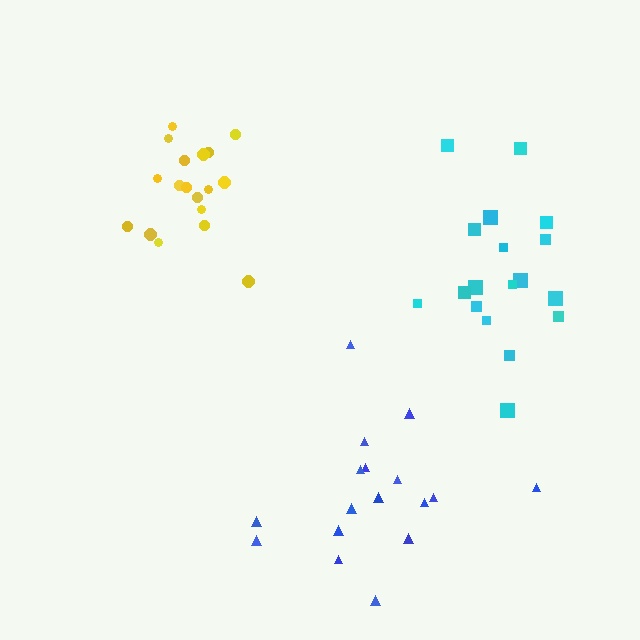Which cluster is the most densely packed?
Yellow.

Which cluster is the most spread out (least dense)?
Blue.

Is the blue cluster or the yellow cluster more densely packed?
Yellow.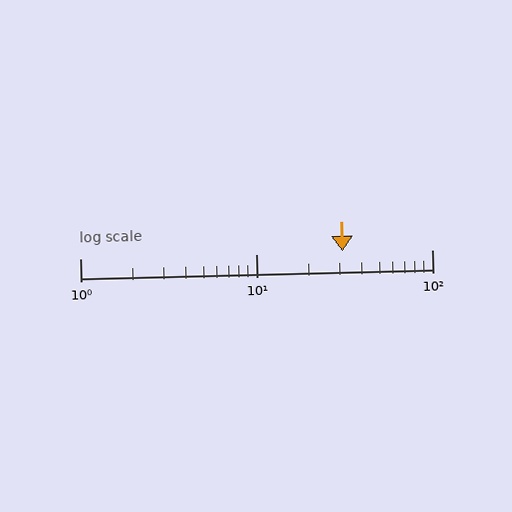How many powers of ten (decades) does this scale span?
The scale spans 2 decades, from 1 to 100.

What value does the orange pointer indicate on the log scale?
The pointer indicates approximately 31.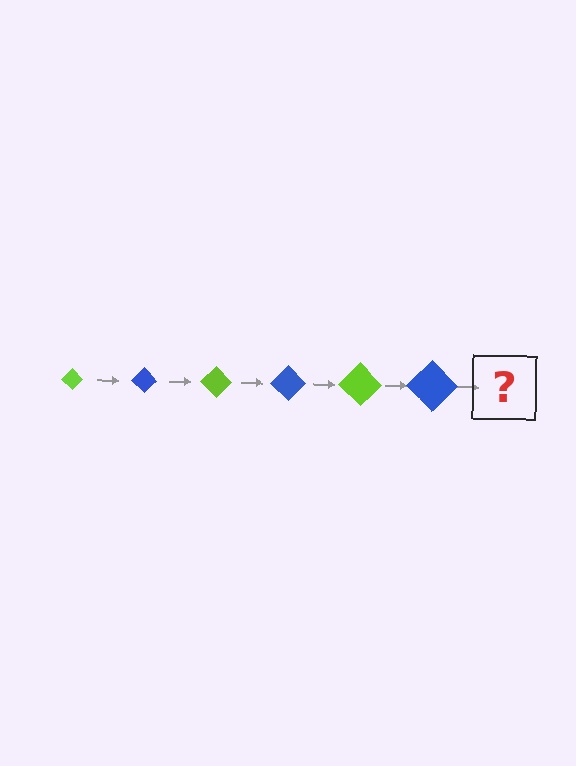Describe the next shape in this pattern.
It should be a lime diamond, larger than the previous one.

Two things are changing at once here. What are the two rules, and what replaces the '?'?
The two rules are that the diamond grows larger each step and the color cycles through lime and blue. The '?' should be a lime diamond, larger than the previous one.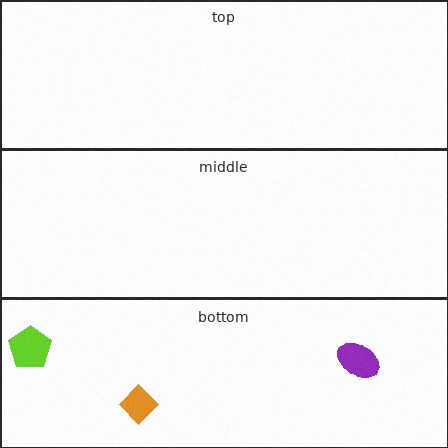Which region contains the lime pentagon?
The bottom region.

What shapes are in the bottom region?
The orange diamond, the lime pentagon, the purple ellipse.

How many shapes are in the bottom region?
3.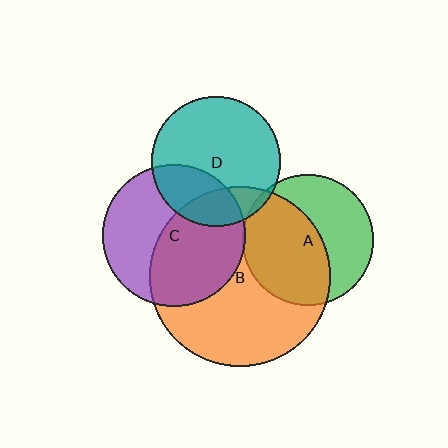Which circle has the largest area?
Circle B (orange).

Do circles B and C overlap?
Yes.